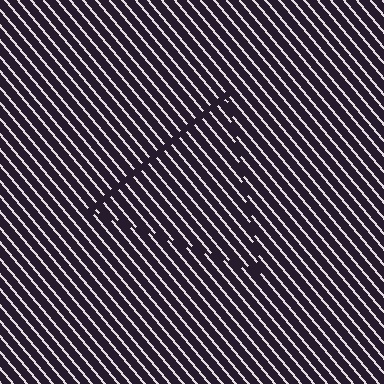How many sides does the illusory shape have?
3 sides — the line-ends trace a triangle.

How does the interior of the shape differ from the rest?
The interior of the shape contains the same grating, shifted by half a period — the contour is defined by the phase discontinuity where line-ends from the inner and outer gratings abut.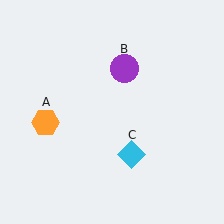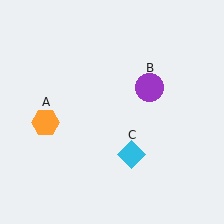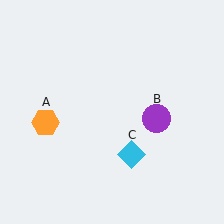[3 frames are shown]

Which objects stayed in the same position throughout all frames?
Orange hexagon (object A) and cyan diamond (object C) remained stationary.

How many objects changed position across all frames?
1 object changed position: purple circle (object B).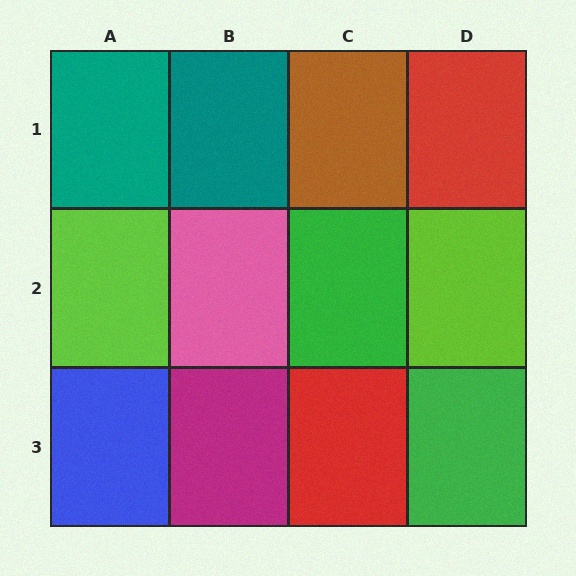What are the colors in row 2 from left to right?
Lime, pink, green, lime.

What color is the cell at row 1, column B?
Teal.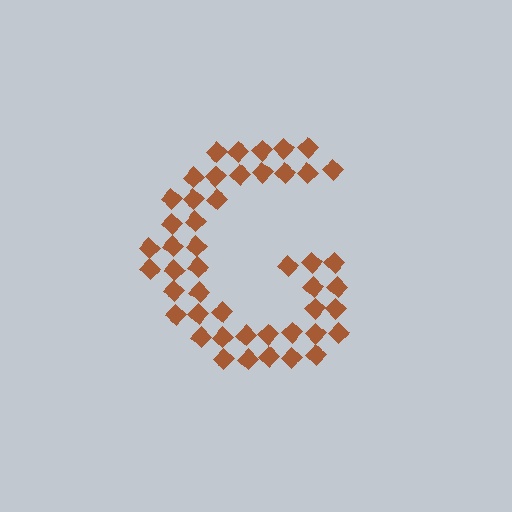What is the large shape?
The large shape is the letter G.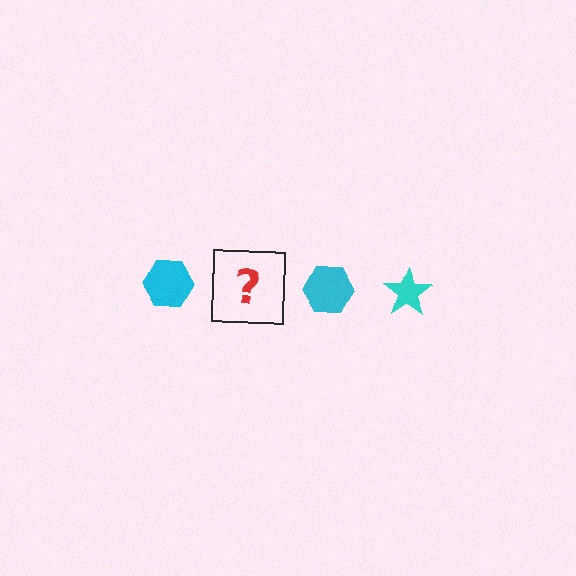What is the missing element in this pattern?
The missing element is a cyan star.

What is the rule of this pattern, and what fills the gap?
The rule is that the pattern cycles through hexagon, star shapes in cyan. The gap should be filled with a cyan star.